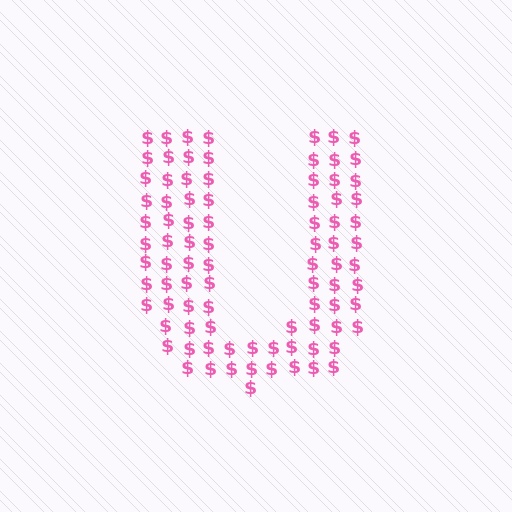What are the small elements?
The small elements are dollar signs.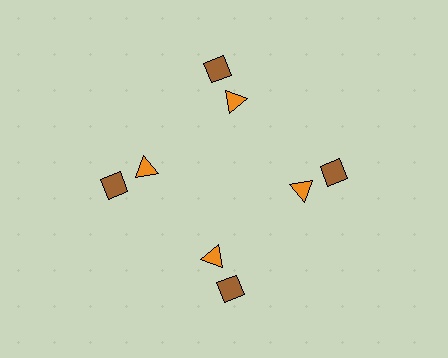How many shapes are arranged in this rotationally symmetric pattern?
There are 8 shapes, arranged in 4 groups of 2.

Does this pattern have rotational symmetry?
Yes, this pattern has 4-fold rotational symmetry. It looks the same after rotating 90 degrees around the center.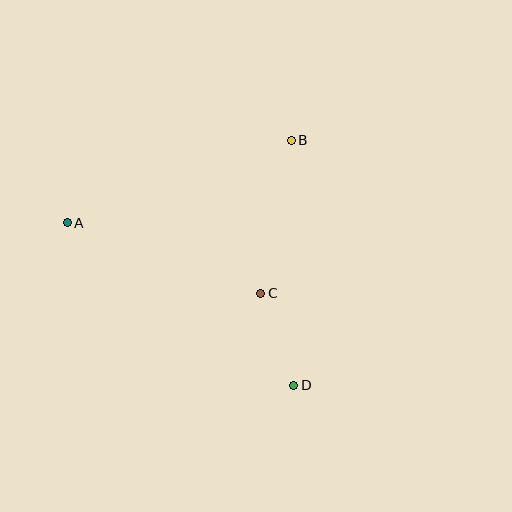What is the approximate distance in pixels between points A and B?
The distance between A and B is approximately 239 pixels.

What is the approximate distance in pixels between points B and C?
The distance between B and C is approximately 156 pixels.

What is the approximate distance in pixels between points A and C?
The distance between A and C is approximately 207 pixels.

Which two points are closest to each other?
Points C and D are closest to each other.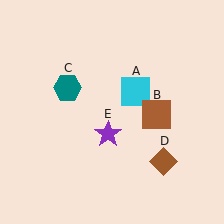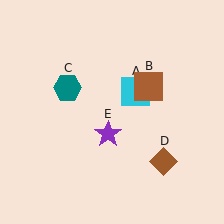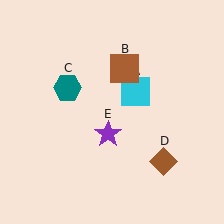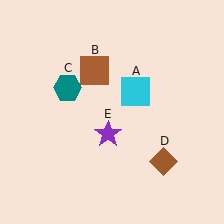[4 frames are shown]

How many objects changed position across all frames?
1 object changed position: brown square (object B).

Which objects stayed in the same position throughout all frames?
Cyan square (object A) and teal hexagon (object C) and brown diamond (object D) and purple star (object E) remained stationary.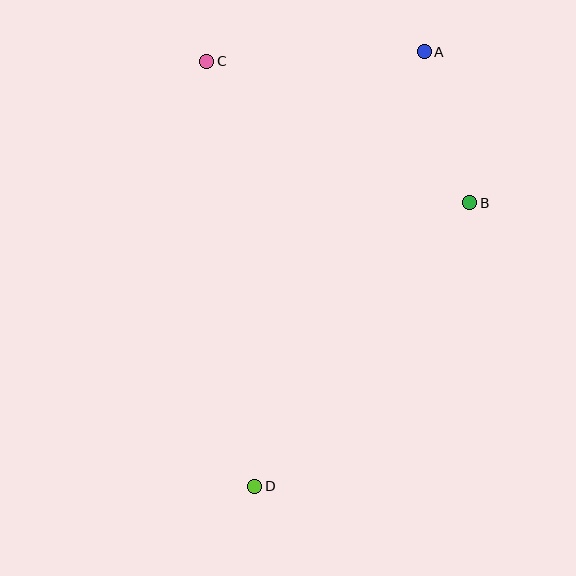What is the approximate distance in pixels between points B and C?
The distance between B and C is approximately 299 pixels.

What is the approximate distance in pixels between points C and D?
The distance between C and D is approximately 428 pixels.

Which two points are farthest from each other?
Points A and D are farthest from each other.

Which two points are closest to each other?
Points A and B are closest to each other.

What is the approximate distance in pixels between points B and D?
The distance between B and D is approximately 356 pixels.